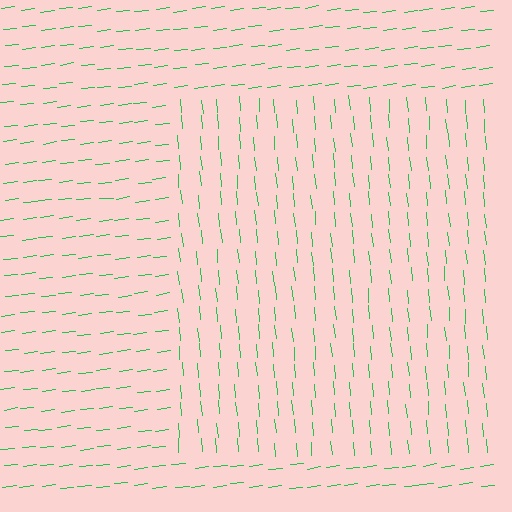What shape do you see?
I see a rectangle.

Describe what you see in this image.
The image is filled with small green line segments. A rectangle region in the image has lines oriented differently from the surrounding lines, creating a visible texture boundary.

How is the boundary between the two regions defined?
The boundary is defined purely by a change in line orientation (approximately 88 degrees difference). All lines are the same color and thickness.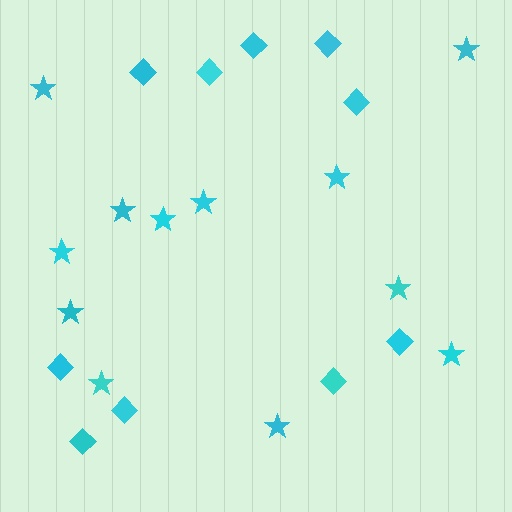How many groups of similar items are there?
There are 2 groups: one group of stars (12) and one group of diamonds (10).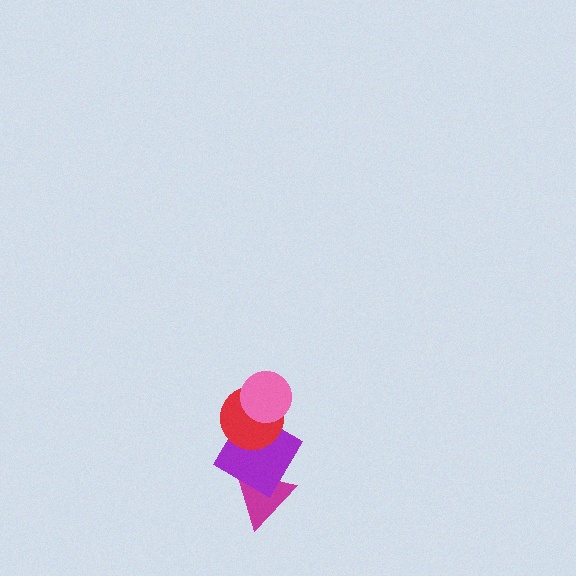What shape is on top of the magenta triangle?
The purple diamond is on top of the magenta triangle.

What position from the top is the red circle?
The red circle is 2nd from the top.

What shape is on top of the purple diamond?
The red circle is on top of the purple diamond.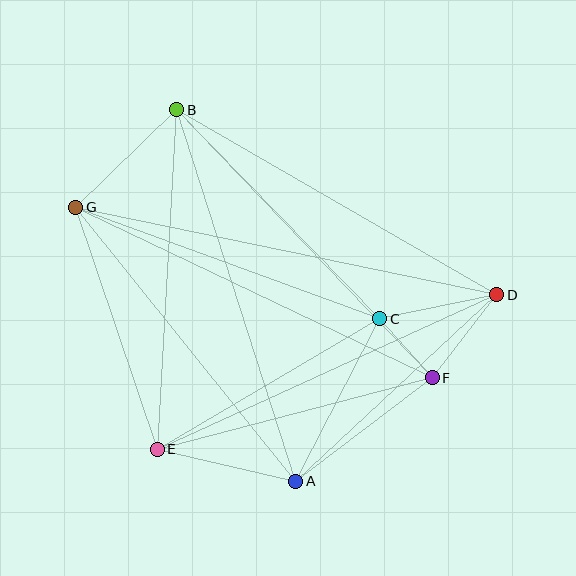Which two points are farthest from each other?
Points D and G are farthest from each other.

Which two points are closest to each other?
Points C and F are closest to each other.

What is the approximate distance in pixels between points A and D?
The distance between A and D is approximately 274 pixels.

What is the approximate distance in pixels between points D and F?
The distance between D and F is approximately 105 pixels.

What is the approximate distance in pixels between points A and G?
The distance between A and G is approximately 352 pixels.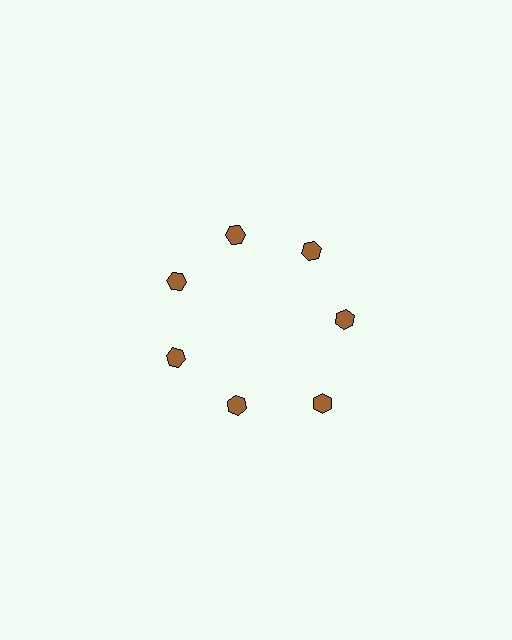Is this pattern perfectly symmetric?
No. The 7 brown hexagons are arranged in a ring, but one element near the 5 o'clock position is pushed outward from the center, breaking the 7-fold rotational symmetry.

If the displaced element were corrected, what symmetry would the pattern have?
It would have 7-fold rotational symmetry — the pattern would map onto itself every 51 degrees.